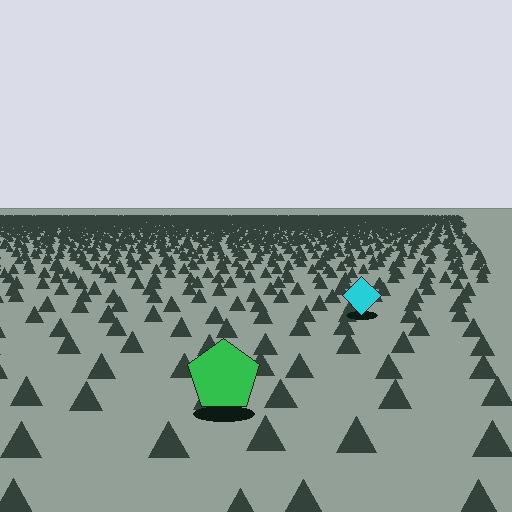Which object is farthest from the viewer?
The cyan diamond is farthest from the viewer. It appears smaller and the ground texture around it is denser.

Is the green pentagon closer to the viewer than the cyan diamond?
Yes. The green pentagon is closer — you can tell from the texture gradient: the ground texture is coarser near it.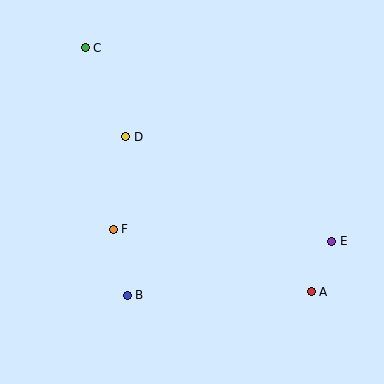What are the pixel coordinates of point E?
Point E is at (332, 241).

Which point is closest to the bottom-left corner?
Point B is closest to the bottom-left corner.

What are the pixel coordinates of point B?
Point B is at (127, 295).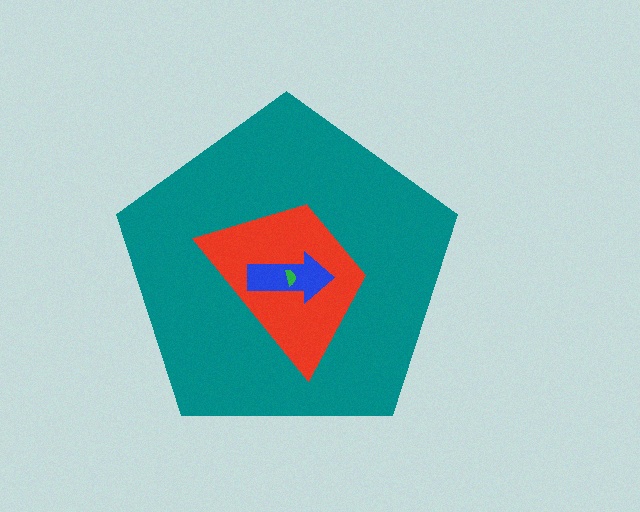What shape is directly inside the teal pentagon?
The red trapezoid.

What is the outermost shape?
The teal pentagon.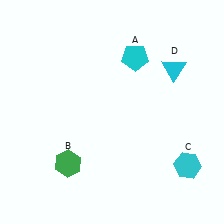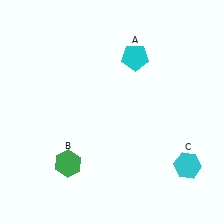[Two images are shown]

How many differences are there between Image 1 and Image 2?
There is 1 difference between the two images.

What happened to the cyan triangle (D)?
The cyan triangle (D) was removed in Image 2. It was in the top-right area of Image 1.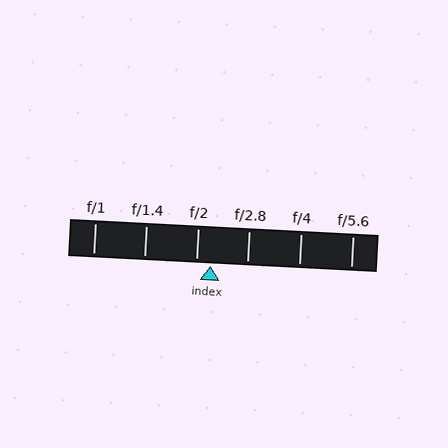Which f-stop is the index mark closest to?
The index mark is closest to f/2.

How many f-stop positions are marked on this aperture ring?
There are 6 f-stop positions marked.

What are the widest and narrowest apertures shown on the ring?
The widest aperture shown is f/1 and the narrowest is f/5.6.